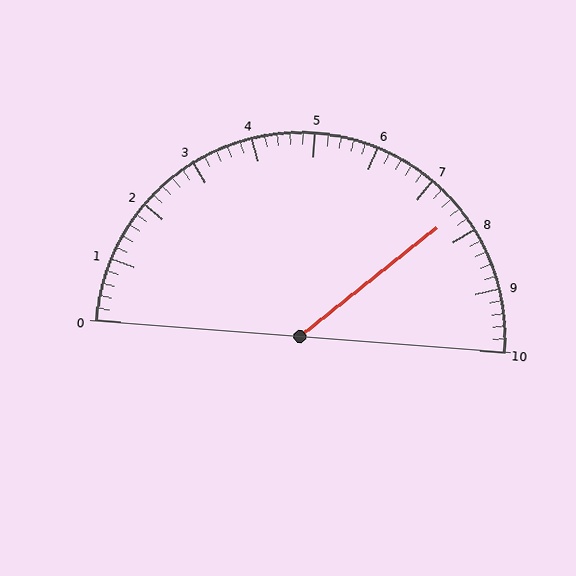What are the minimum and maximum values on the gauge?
The gauge ranges from 0 to 10.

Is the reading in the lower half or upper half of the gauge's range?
The reading is in the upper half of the range (0 to 10).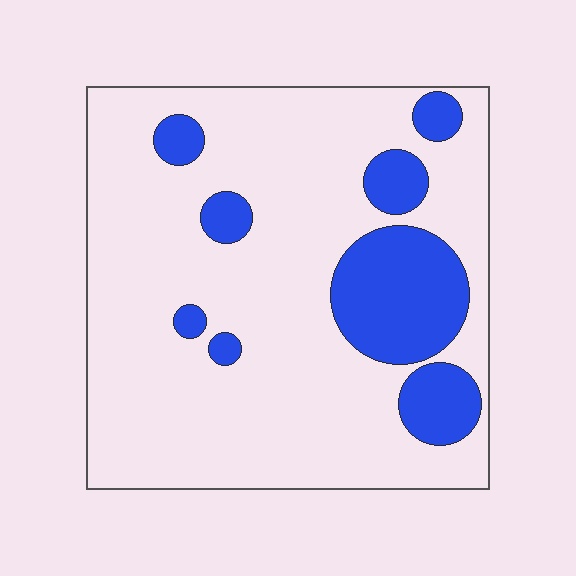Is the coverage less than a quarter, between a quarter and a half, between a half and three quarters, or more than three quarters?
Less than a quarter.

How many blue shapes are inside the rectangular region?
8.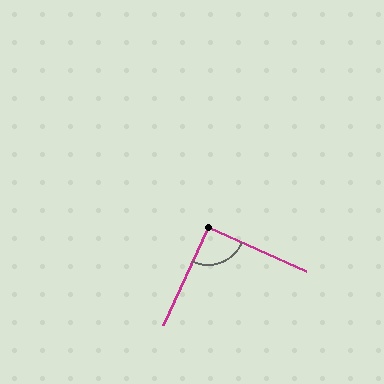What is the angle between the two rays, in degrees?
Approximately 90 degrees.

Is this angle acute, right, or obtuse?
It is approximately a right angle.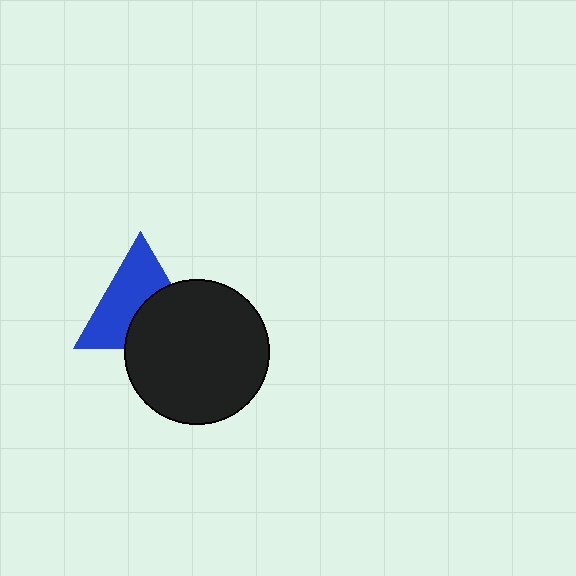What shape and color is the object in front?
The object in front is a black circle.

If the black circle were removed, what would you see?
You would see the complete blue triangle.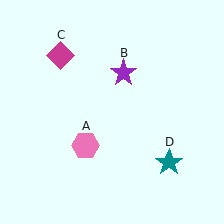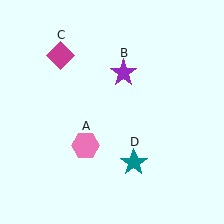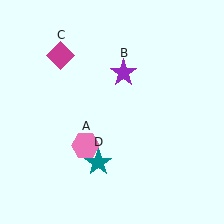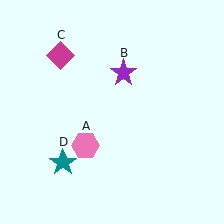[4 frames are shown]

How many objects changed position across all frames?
1 object changed position: teal star (object D).